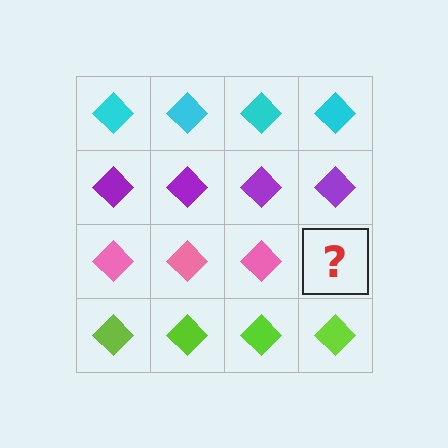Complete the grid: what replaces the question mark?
The question mark should be replaced with a pink diamond.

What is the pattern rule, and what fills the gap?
The rule is that each row has a consistent color. The gap should be filled with a pink diamond.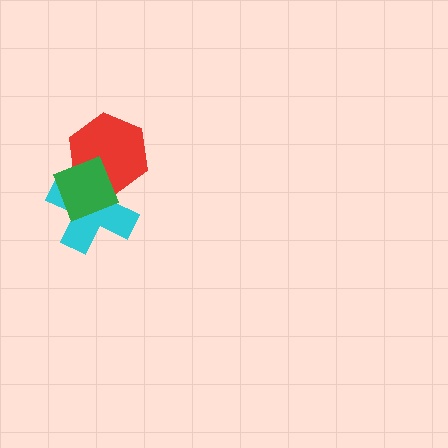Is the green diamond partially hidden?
No, no other shape covers it.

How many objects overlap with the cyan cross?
2 objects overlap with the cyan cross.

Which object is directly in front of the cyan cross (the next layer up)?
The red hexagon is directly in front of the cyan cross.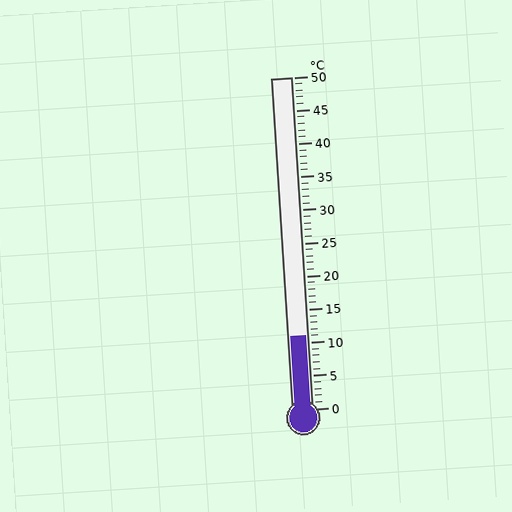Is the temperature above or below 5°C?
The temperature is above 5°C.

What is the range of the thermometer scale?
The thermometer scale ranges from 0°C to 50°C.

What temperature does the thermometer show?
The thermometer shows approximately 11°C.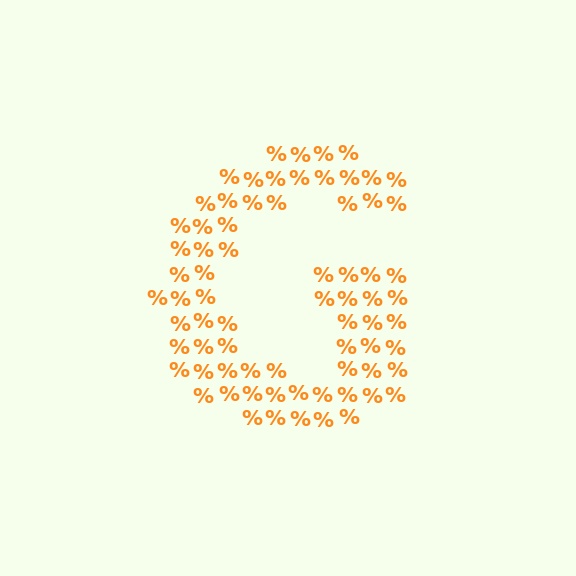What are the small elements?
The small elements are percent signs.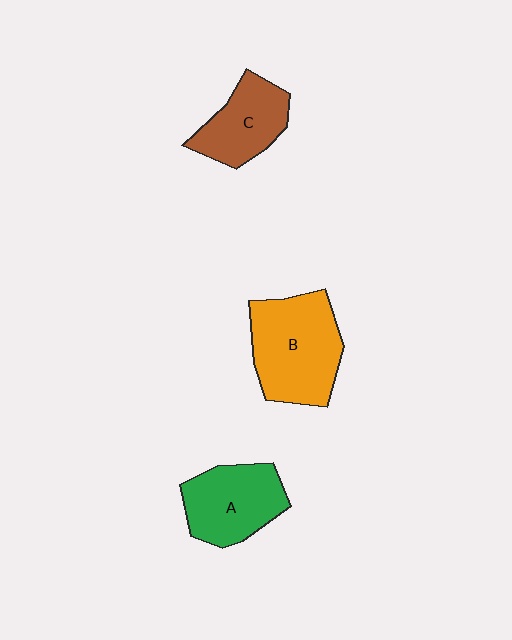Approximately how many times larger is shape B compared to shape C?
Approximately 1.5 times.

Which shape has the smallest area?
Shape C (brown).